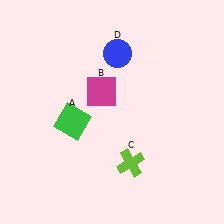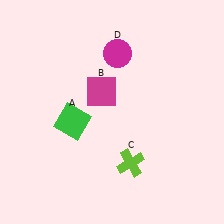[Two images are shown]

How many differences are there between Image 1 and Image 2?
There is 1 difference between the two images.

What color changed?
The circle (D) changed from blue in Image 1 to magenta in Image 2.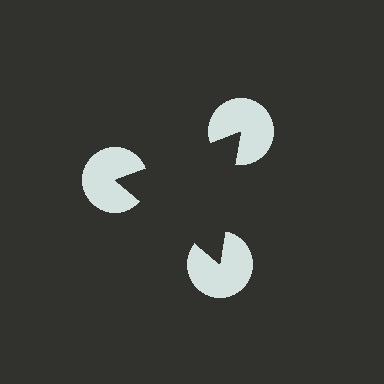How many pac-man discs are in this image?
There are 3 — one at each vertex of the illusory triangle.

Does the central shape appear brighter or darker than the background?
It typically appears slightly darker than the background, even though no actual brightness change is drawn.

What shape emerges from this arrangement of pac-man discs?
An illusory triangle — its edges are inferred from the aligned wedge cuts in the pac-man discs, not physically drawn.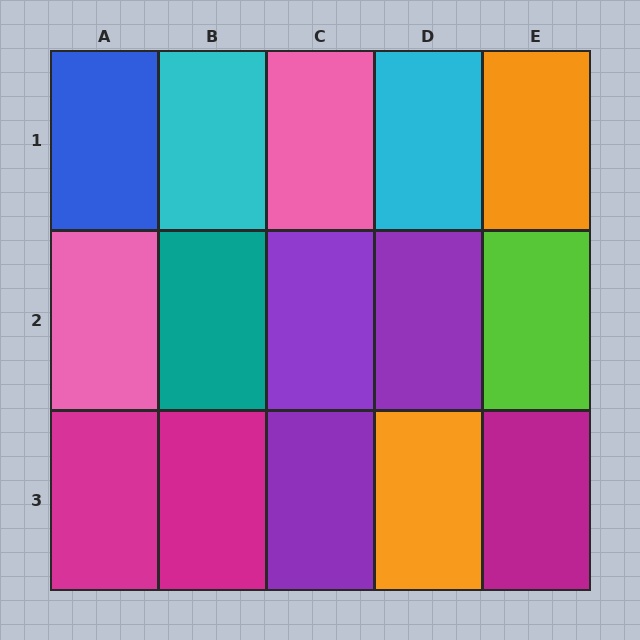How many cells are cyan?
2 cells are cyan.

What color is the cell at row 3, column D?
Orange.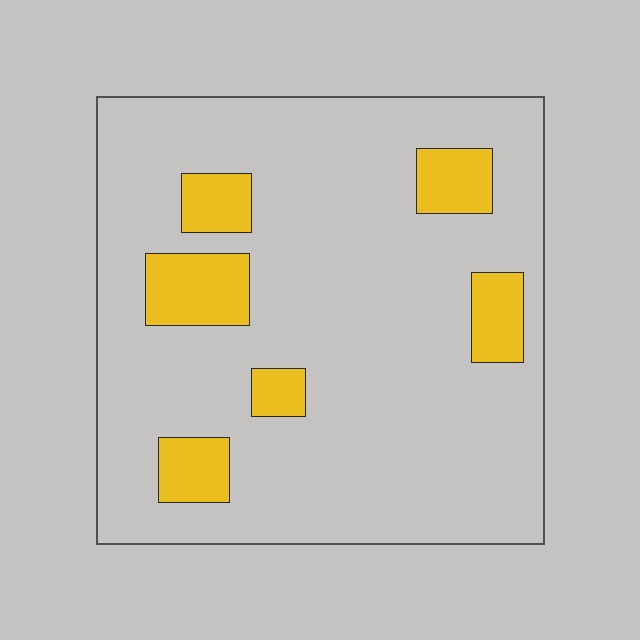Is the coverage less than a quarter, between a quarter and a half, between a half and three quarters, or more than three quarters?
Less than a quarter.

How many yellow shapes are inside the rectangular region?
6.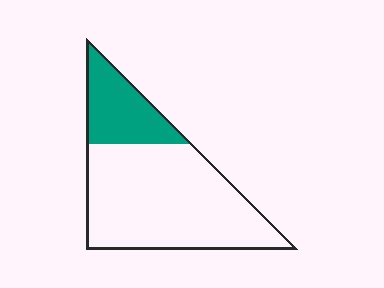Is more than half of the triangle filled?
No.